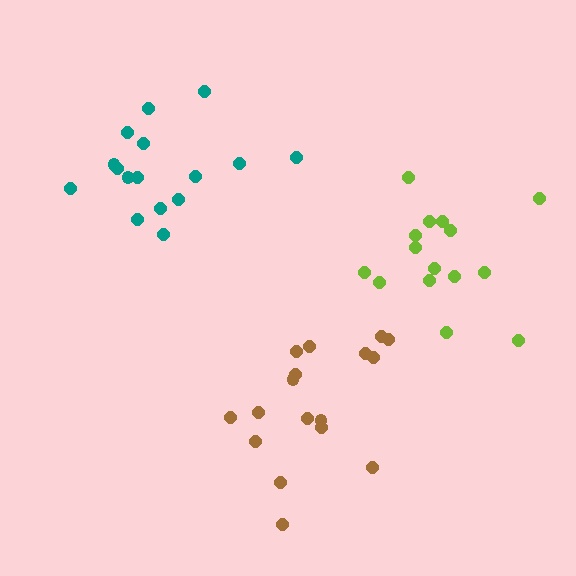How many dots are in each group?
Group 1: 15 dots, Group 2: 16 dots, Group 3: 17 dots (48 total).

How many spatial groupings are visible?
There are 3 spatial groupings.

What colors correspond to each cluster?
The clusters are colored: lime, teal, brown.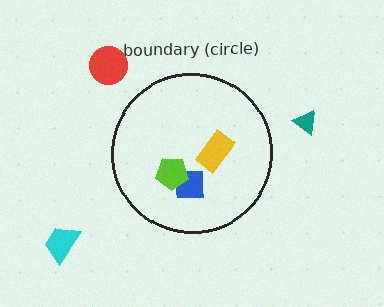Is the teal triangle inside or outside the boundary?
Outside.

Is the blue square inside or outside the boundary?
Inside.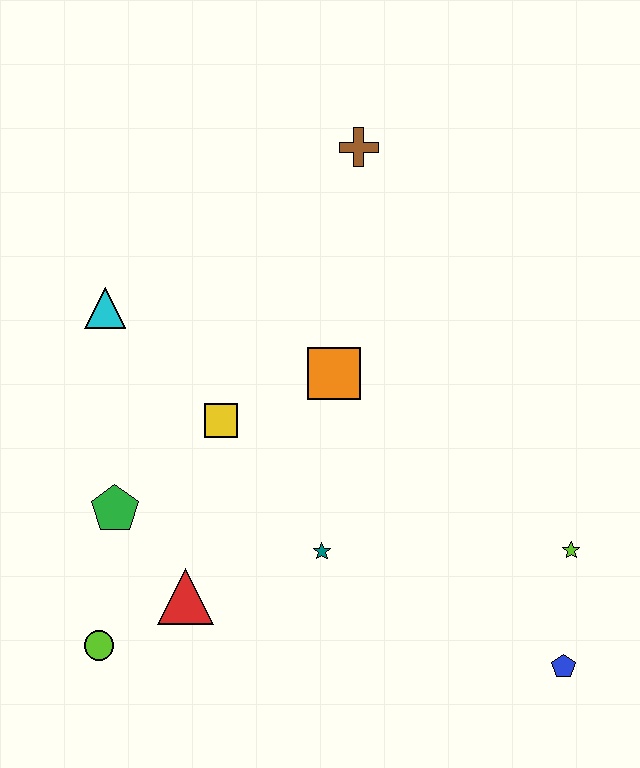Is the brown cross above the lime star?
Yes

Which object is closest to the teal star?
The red triangle is closest to the teal star.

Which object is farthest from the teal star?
The brown cross is farthest from the teal star.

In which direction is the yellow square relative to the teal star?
The yellow square is above the teal star.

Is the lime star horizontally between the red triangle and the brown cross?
No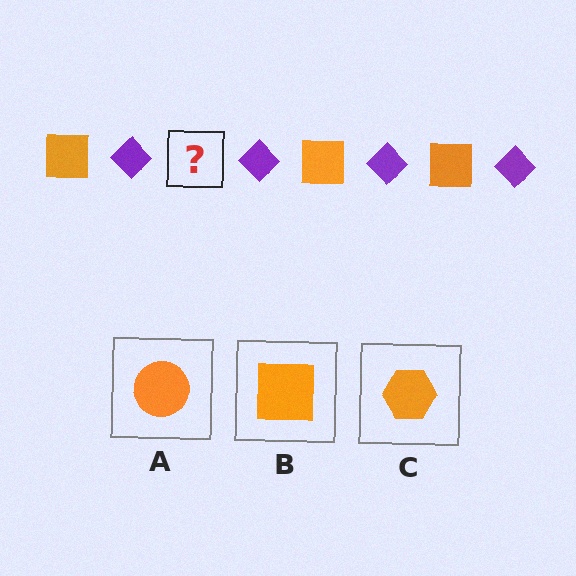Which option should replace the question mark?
Option B.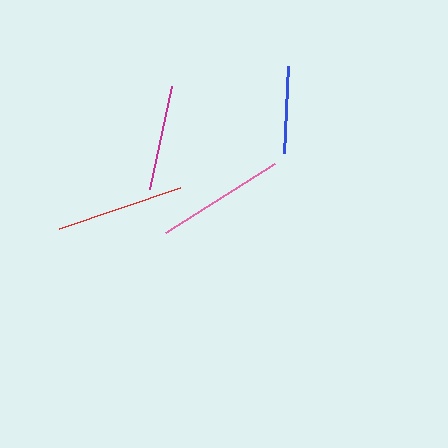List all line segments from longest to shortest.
From longest to shortest: red, pink, magenta, blue.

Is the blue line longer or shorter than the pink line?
The pink line is longer than the blue line.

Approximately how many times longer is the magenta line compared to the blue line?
The magenta line is approximately 1.2 times the length of the blue line.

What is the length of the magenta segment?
The magenta segment is approximately 106 pixels long.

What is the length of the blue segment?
The blue segment is approximately 87 pixels long.